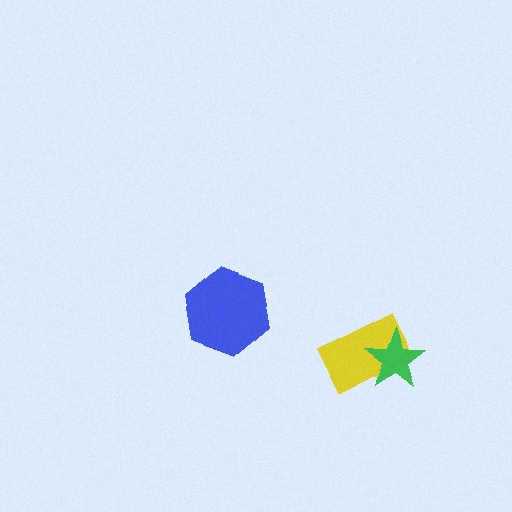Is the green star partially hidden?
No, no other shape covers it.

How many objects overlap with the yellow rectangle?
1 object overlaps with the yellow rectangle.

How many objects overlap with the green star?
1 object overlaps with the green star.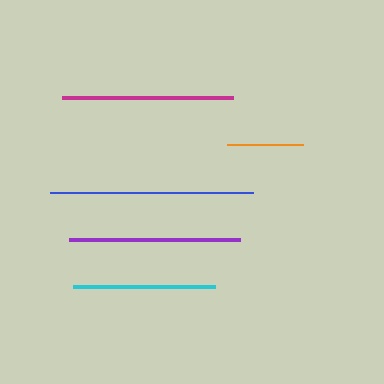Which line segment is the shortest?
The orange line is the shortest at approximately 76 pixels.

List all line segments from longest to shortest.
From longest to shortest: blue, magenta, purple, cyan, orange.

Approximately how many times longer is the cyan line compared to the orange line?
The cyan line is approximately 1.9 times the length of the orange line.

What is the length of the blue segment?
The blue segment is approximately 204 pixels long.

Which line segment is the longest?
The blue line is the longest at approximately 204 pixels.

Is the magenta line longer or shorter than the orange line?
The magenta line is longer than the orange line.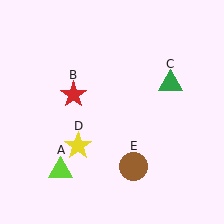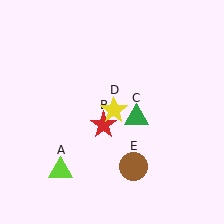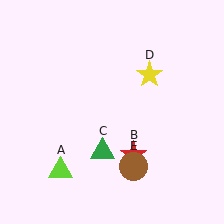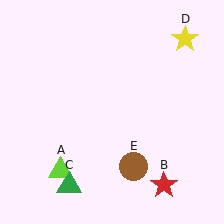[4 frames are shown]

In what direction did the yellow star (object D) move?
The yellow star (object D) moved up and to the right.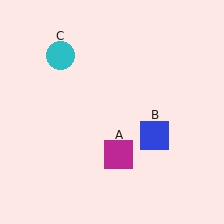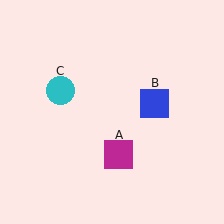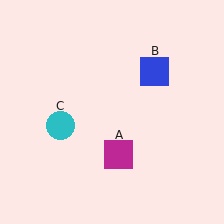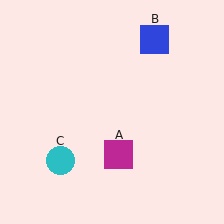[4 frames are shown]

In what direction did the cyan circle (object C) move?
The cyan circle (object C) moved down.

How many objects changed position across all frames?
2 objects changed position: blue square (object B), cyan circle (object C).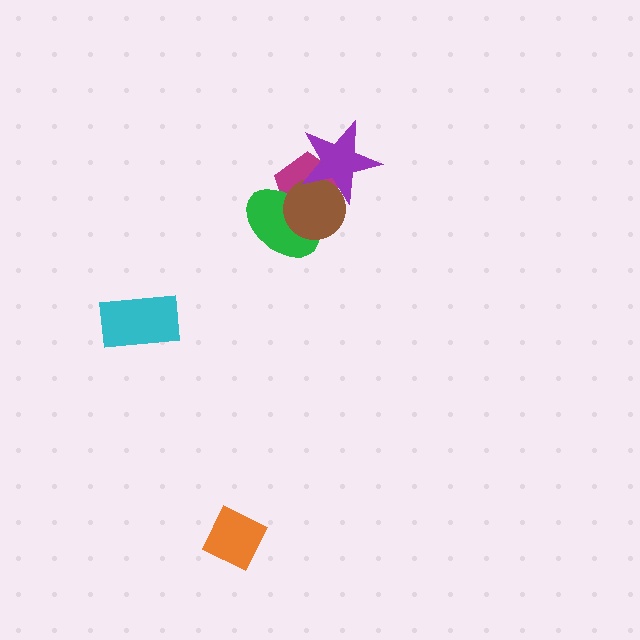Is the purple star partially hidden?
No, no other shape covers it.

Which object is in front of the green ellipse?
The brown circle is in front of the green ellipse.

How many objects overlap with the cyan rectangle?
0 objects overlap with the cyan rectangle.